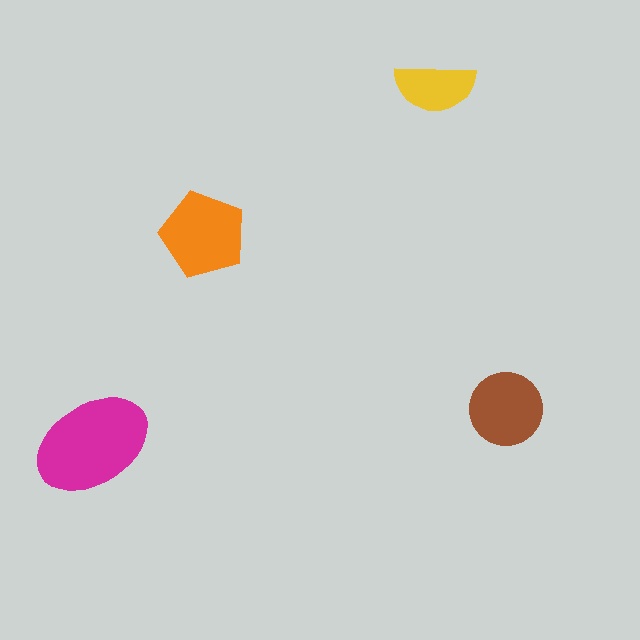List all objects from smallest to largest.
The yellow semicircle, the brown circle, the orange pentagon, the magenta ellipse.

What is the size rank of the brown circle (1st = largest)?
3rd.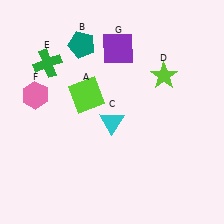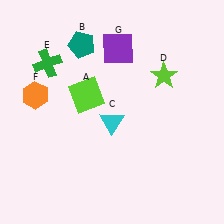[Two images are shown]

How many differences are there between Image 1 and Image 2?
There is 1 difference between the two images.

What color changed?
The hexagon (F) changed from pink in Image 1 to orange in Image 2.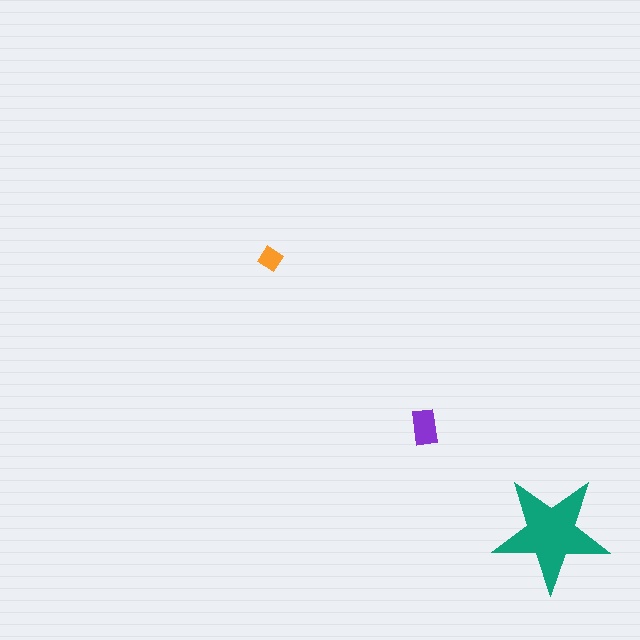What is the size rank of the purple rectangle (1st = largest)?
2nd.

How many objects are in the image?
There are 3 objects in the image.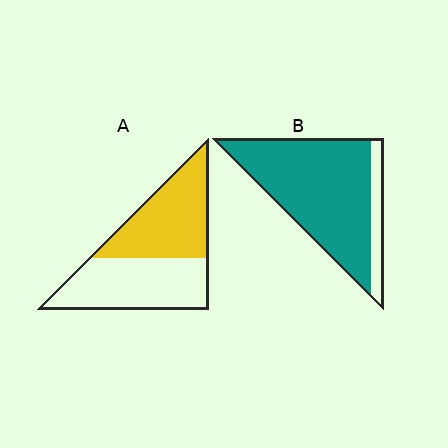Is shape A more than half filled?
Roughly half.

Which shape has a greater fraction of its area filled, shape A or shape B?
Shape B.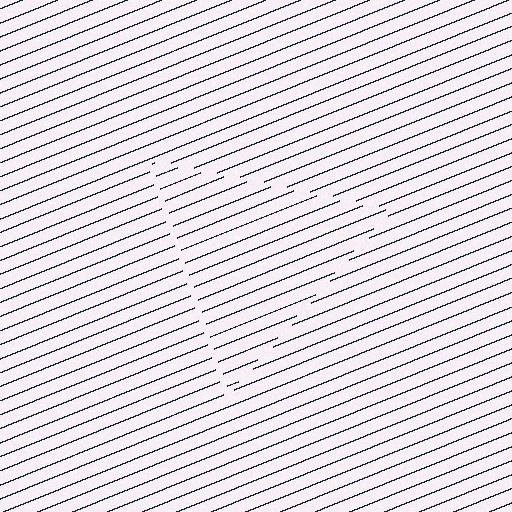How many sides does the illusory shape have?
3 sides — the line-ends trace a triangle.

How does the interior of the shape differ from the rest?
The interior of the shape contains the same grating, shifted by half a period — the contour is defined by the phase discontinuity where line-ends from the inner and outer gratings abut.